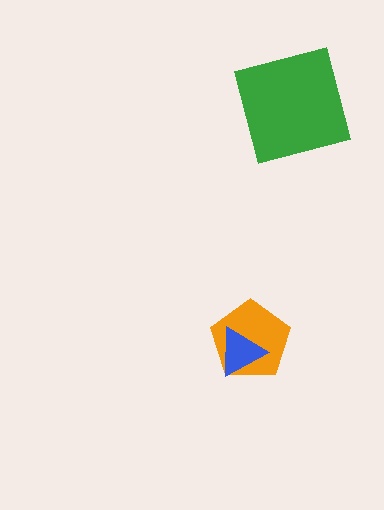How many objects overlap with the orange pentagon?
1 object overlaps with the orange pentagon.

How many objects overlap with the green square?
0 objects overlap with the green square.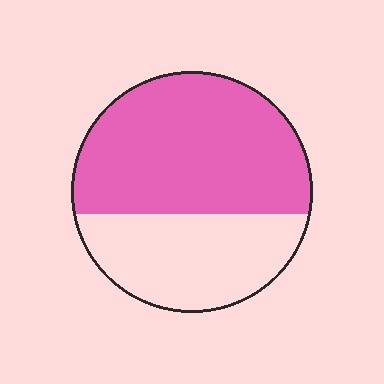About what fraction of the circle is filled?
About five eighths (5/8).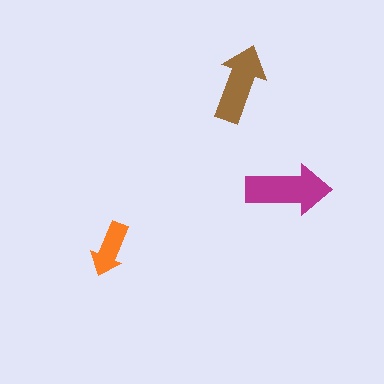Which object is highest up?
The brown arrow is topmost.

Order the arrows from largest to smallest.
the magenta one, the brown one, the orange one.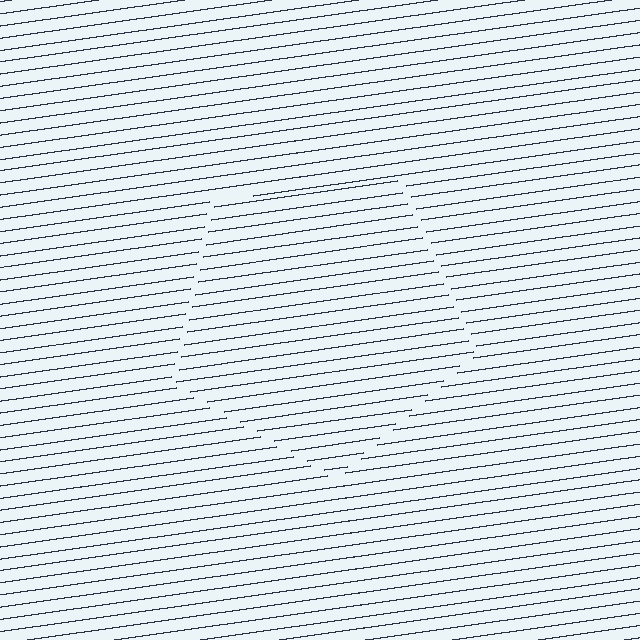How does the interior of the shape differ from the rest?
The interior of the shape contains the same grating, shifted by half a period — the contour is defined by the phase discontinuity where line-ends from the inner and outer gratings abut.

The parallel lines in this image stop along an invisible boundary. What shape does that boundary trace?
An illusory pentagon. The interior of the shape contains the same grating, shifted by half a period — the contour is defined by the phase discontinuity where line-ends from the inner and outer gratings abut.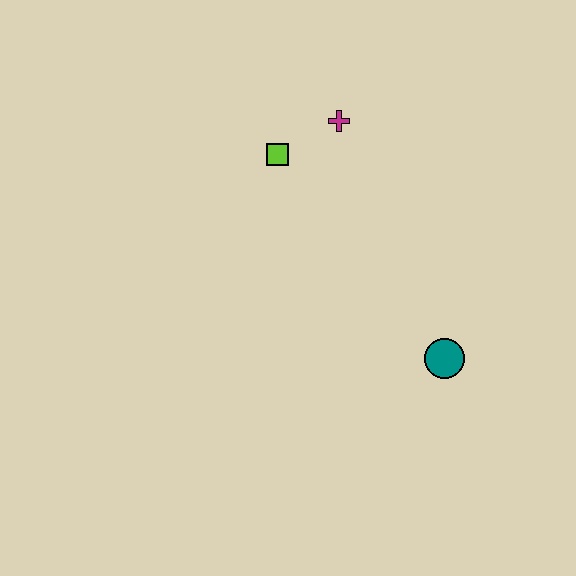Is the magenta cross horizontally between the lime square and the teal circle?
Yes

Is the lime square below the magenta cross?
Yes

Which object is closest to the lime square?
The magenta cross is closest to the lime square.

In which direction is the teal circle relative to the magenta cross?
The teal circle is below the magenta cross.